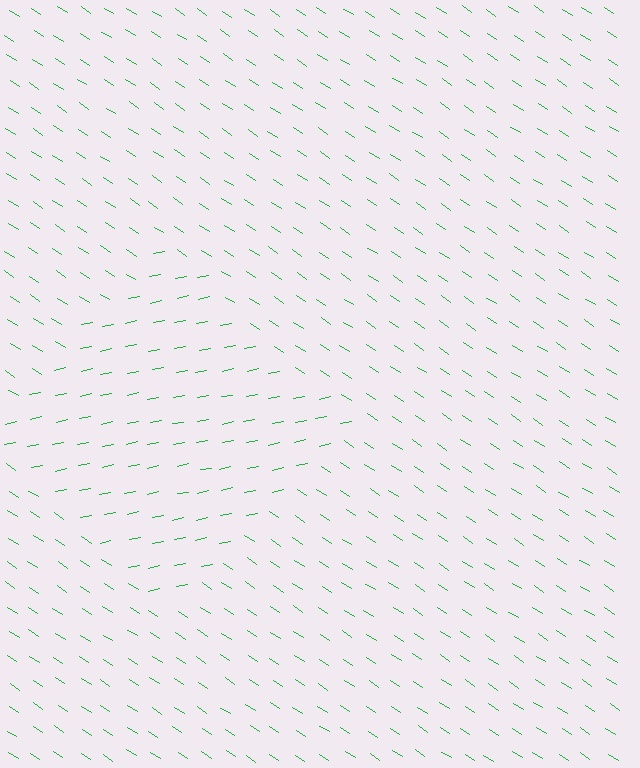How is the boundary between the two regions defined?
The boundary is defined purely by a change in line orientation (approximately 45 degrees difference). All lines are the same color and thickness.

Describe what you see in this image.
The image is filled with small green line segments. A diamond region in the image has lines oriented differently from the surrounding lines, creating a visible texture boundary.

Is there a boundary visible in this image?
Yes, there is a texture boundary formed by a change in line orientation.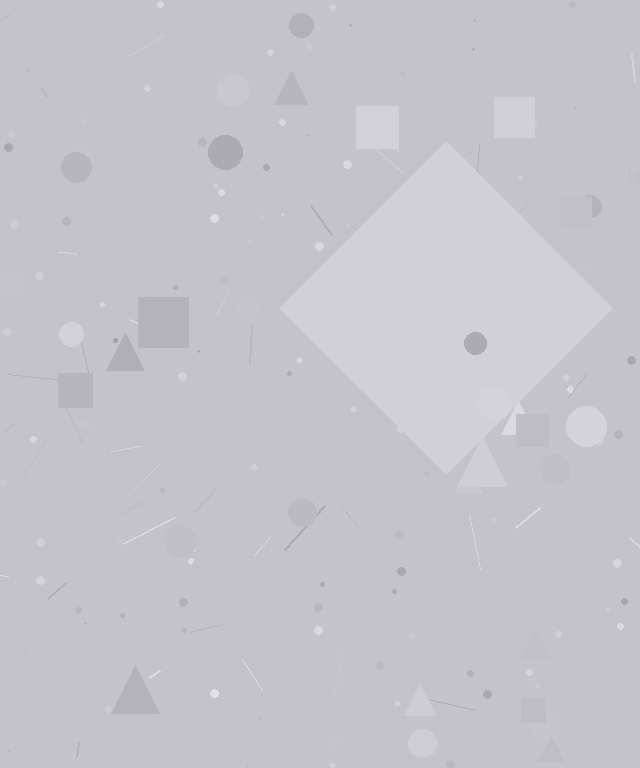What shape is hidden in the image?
A diamond is hidden in the image.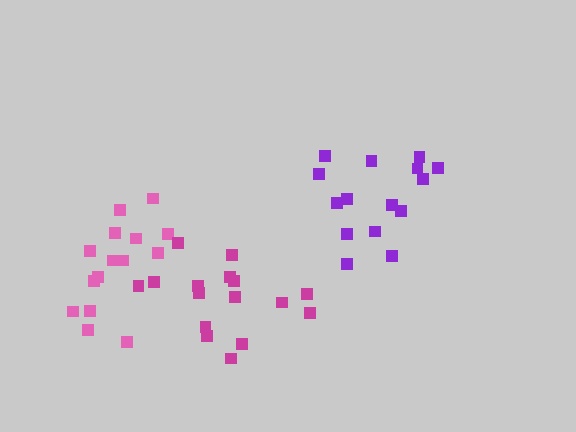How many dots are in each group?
Group 1: 15 dots, Group 2: 15 dots, Group 3: 16 dots (46 total).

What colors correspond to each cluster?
The clusters are colored: purple, pink, magenta.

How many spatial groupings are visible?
There are 3 spatial groupings.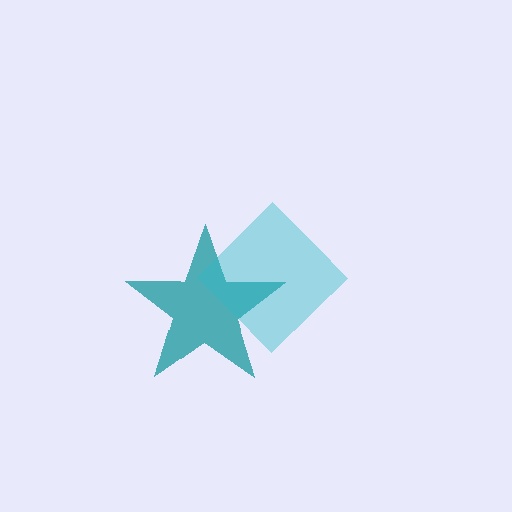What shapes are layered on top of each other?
The layered shapes are: a teal star, a cyan diamond.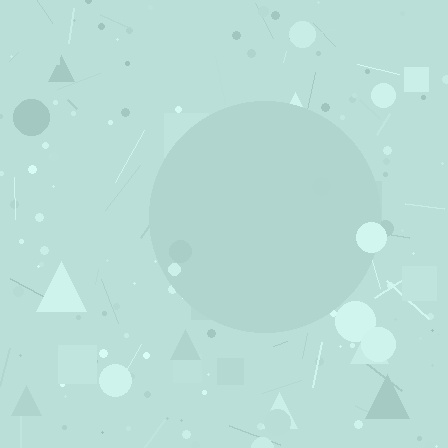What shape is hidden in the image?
A circle is hidden in the image.